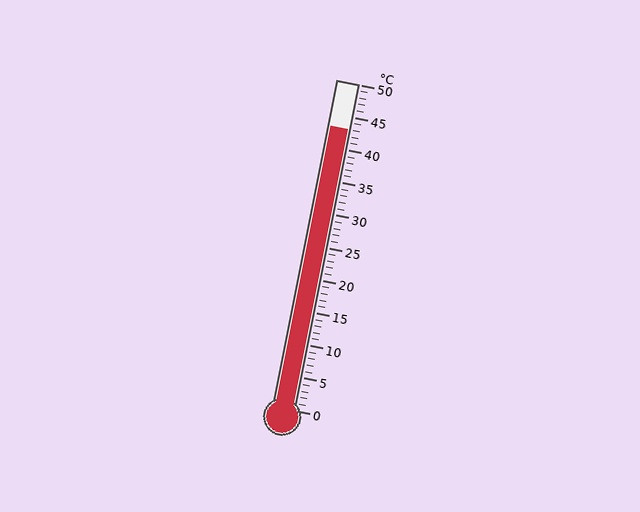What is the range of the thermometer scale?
The thermometer scale ranges from 0°C to 50°C.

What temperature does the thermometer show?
The thermometer shows approximately 43°C.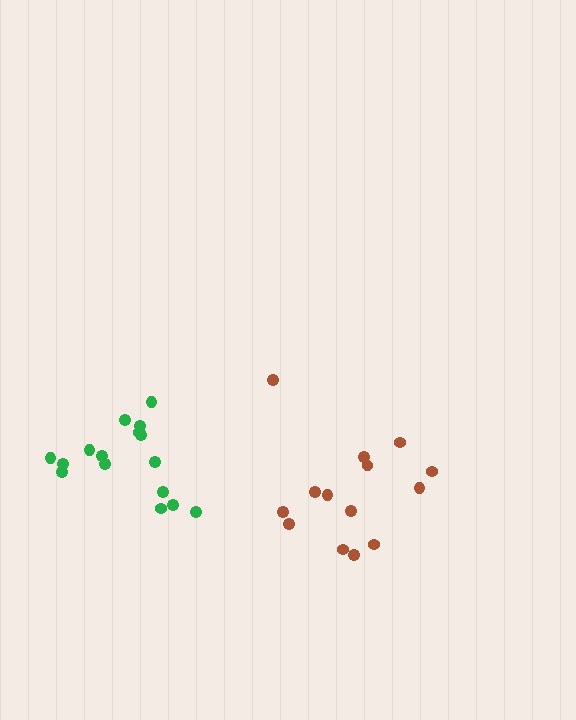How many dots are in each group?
Group 1: 16 dots, Group 2: 14 dots (30 total).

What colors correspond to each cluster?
The clusters are colored: green, brown.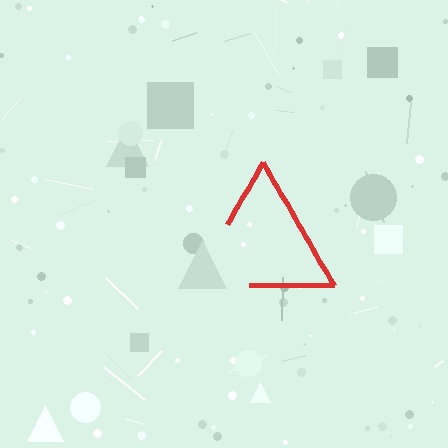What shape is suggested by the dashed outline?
The dashed outline suggests a triangle.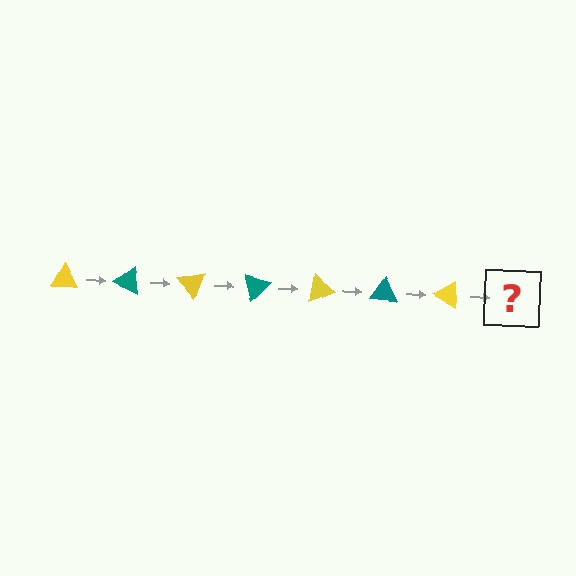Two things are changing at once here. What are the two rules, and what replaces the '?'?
The two rules are that it rotates 25 degrees each step and the color cycles through yellow and teal. The '?' should be a teal triangle, rotated 175 degrees from the start.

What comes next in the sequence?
The next element should be a teal triangle, rotated 175 degrees from the start.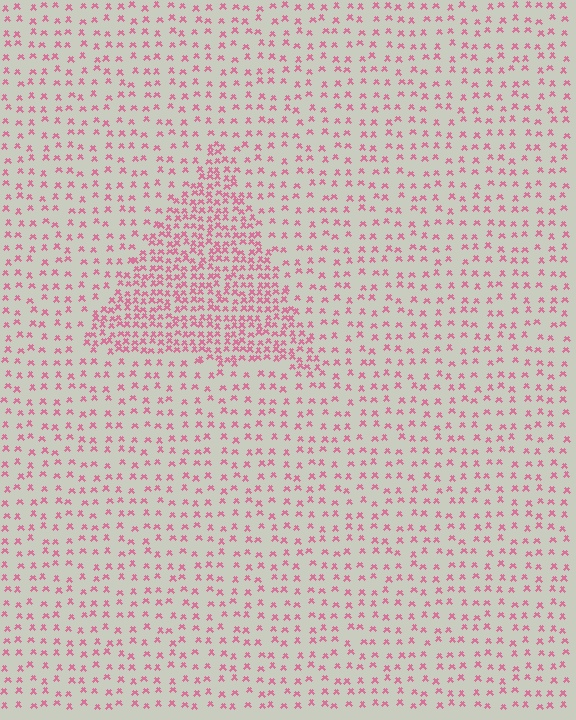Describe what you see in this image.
The image contains small pink elements arranged at two different densities. A triangle-shaped region is visible where the elements are more densely packed than the surrounding area.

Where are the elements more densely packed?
The elements are more densely packed inside the triangle boundary.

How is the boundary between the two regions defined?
The boundary is defined by a change in element density (approximately 2.4x ratio). All elements are the same color, size, and shape.